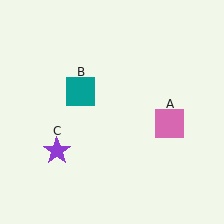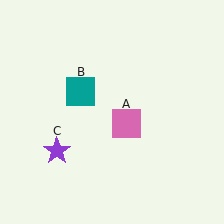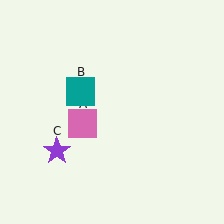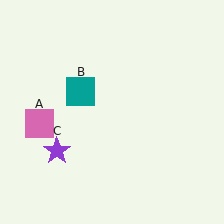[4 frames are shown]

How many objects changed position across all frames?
1 object changed position: pink square (object A).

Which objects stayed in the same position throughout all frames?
Teal square (object B) and purple star (object C) remained stationary.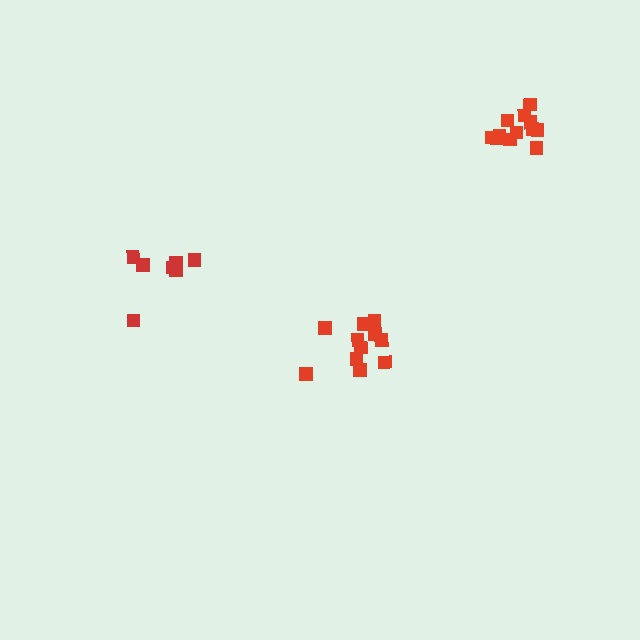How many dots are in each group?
Group 1: 12 dots, Group 2: 11 dots, Group 3: 7 dots (30 total).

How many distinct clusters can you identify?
There are 3 distinct clusters.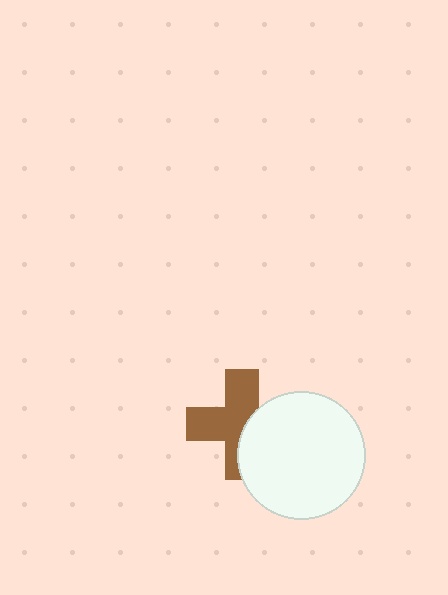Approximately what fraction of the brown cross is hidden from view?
Roughly 40% of the brown cross is hidden behind the white circle.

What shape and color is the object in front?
The object in front is a white circle.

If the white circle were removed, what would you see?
You would see the complete brown cross.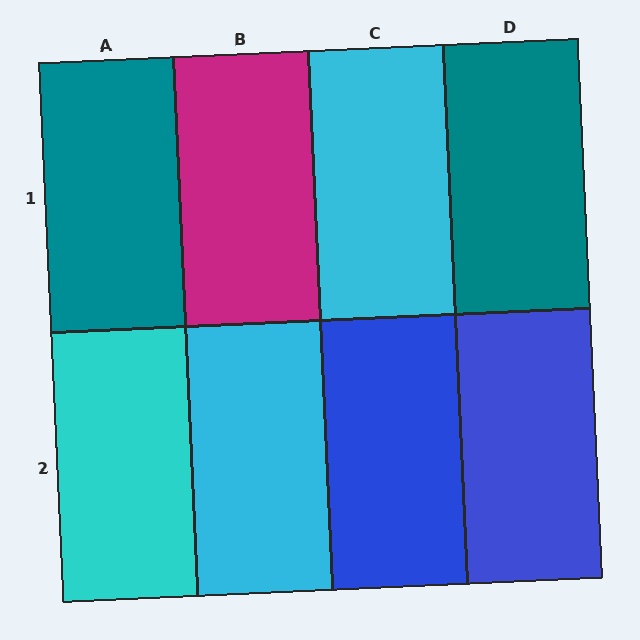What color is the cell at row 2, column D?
Blue.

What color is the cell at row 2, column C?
Blue.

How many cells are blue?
2 cells are blue.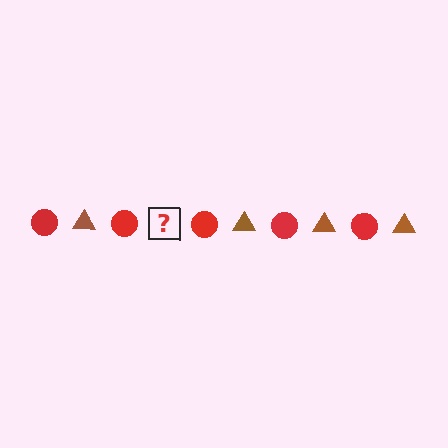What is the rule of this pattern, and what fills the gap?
The rule is that the pattern alternates between red circle and brown triangle. The gap should be filled with a brown triangle.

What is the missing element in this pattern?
The missing element is a brown triangle.